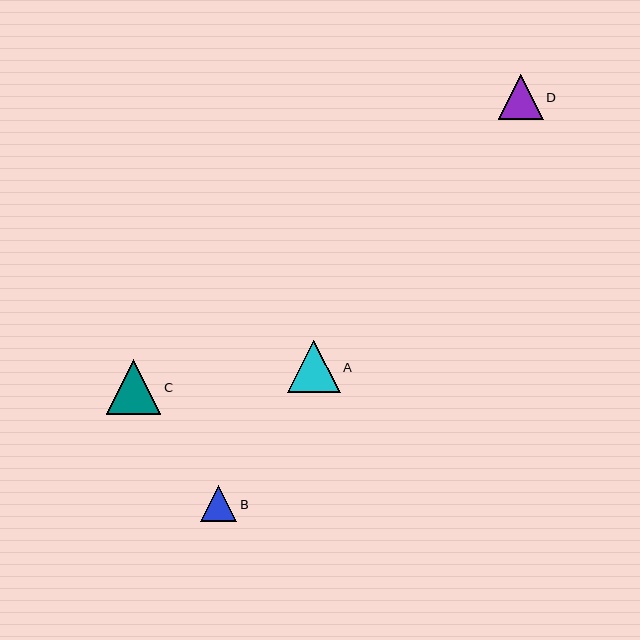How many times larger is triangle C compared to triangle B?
Triangle C is approximately 1.5 times the size of triangle B.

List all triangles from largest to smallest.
From largest to smallest: C, A, D, B.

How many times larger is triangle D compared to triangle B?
Triangle D is approximately 1.2 times the size of triangle B.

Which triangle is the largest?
Triangle C is the largest with a size of approximately 55 pixels.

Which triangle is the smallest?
Triangle B is the smallest with a size of approximately 36 pixels.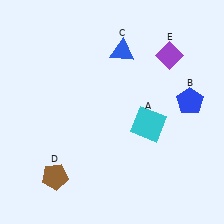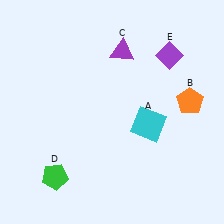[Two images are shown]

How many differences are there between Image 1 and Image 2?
There are 3 differences between the two images.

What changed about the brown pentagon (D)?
In Image 1, D is brown. In Image 2, it changed to green.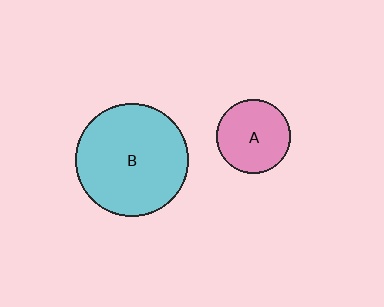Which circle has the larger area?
Circle B (cyan).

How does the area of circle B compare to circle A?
Approximately 2.3 times.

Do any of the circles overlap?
No, none of the circles overlap.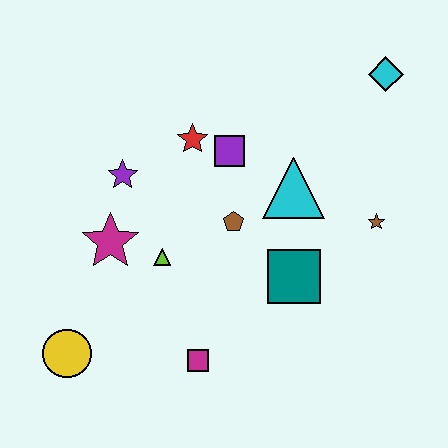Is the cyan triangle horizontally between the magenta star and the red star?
No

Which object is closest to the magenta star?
The lime triangle is closest to the magenta star.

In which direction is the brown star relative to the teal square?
The brown star is to the right of the teal square.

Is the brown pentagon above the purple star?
No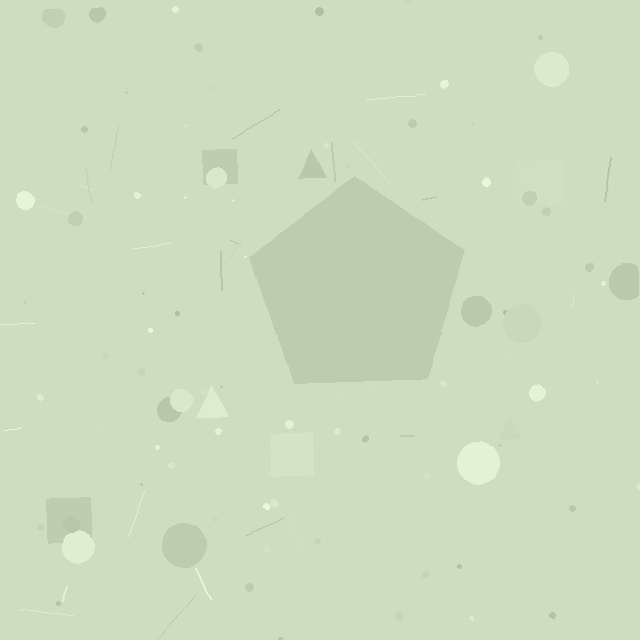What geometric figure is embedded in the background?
A pentagon is embedded in the background.